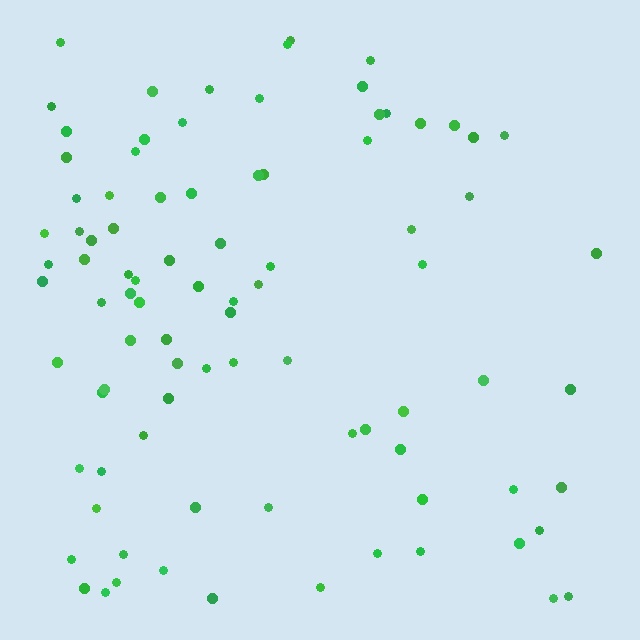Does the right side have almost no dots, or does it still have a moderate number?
Still a moderate number, just noticeably fewer than the left.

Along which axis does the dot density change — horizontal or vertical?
Horizontal.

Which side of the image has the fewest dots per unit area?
The right.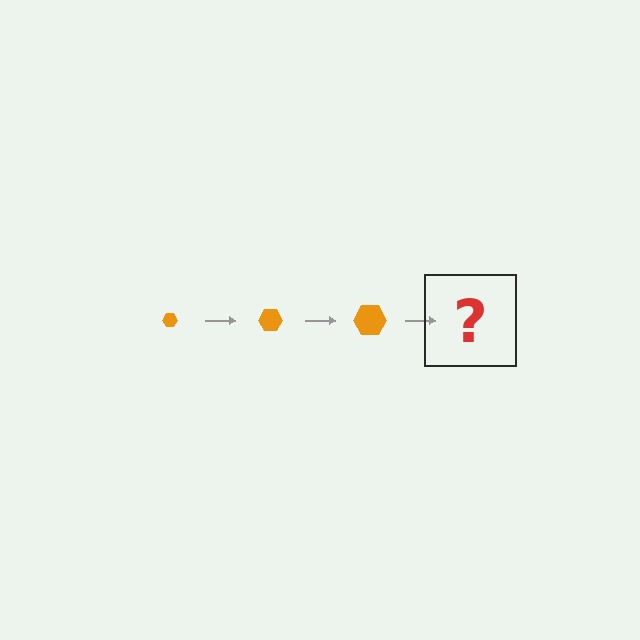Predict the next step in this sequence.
The next step is an orange hexagon, larger than the previous one.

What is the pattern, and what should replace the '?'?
The pattern is that the hexagon gets progressively larger each step. The '?' should be an orange hexagon, larger than the previous one.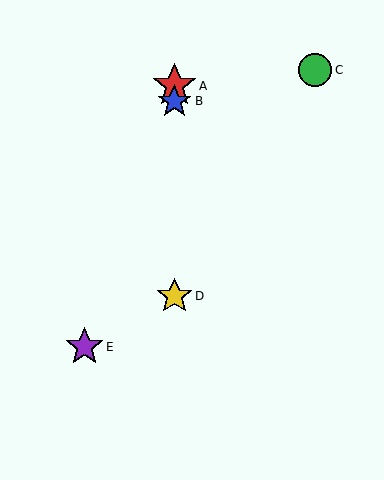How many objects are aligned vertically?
3 objects (A, B, D) are aligned vertically.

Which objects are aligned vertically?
Objects A, B, D are aligned vertically.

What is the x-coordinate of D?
Object D is at x≈174.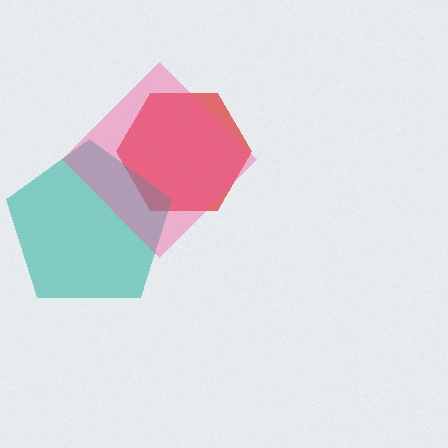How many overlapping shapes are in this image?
There are 3 overlapping shapes in the image.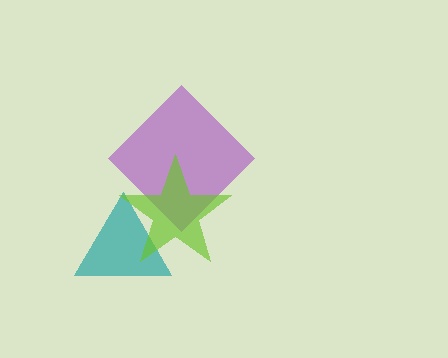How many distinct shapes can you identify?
There are 3 distinct shapes: a teal triangle, a purple diamond, a lime star.